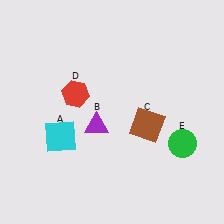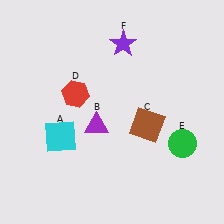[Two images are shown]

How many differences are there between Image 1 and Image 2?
There is 1 difference between the two images.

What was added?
A purple star (F) was added in Image 2.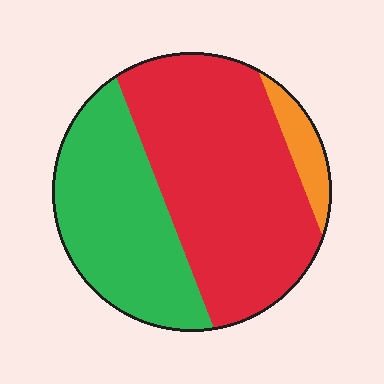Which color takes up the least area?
Orange, at roughly 5%.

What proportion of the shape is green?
Green takes up about three eighths (3/8) of the shape.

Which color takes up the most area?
Red, at roughly 55%.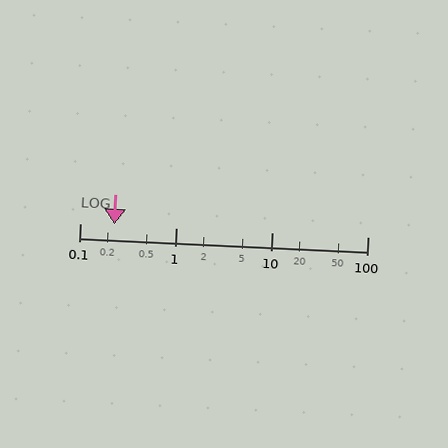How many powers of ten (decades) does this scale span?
The scale spans 3 decades, from 0.1 to 100.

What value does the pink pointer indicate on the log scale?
The pointer indicates approximately 0.23.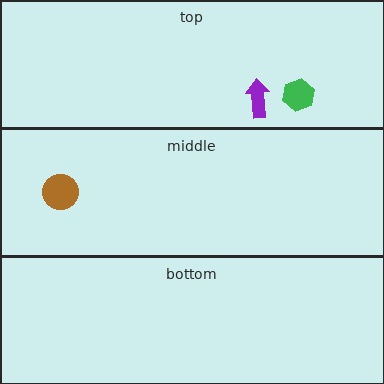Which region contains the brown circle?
The middle region.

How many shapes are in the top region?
2.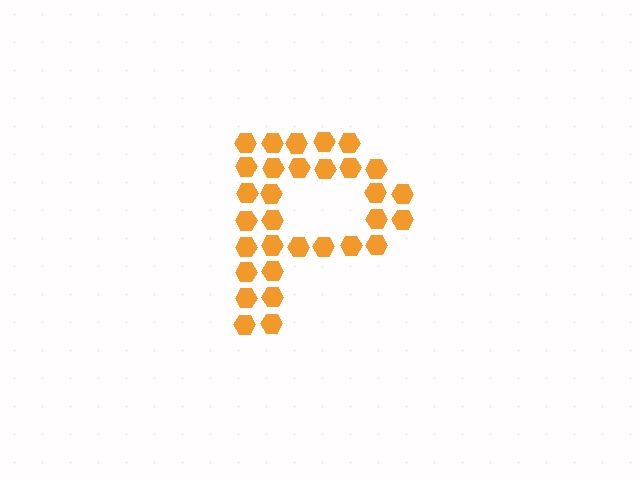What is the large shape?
The large shape is the letter P.